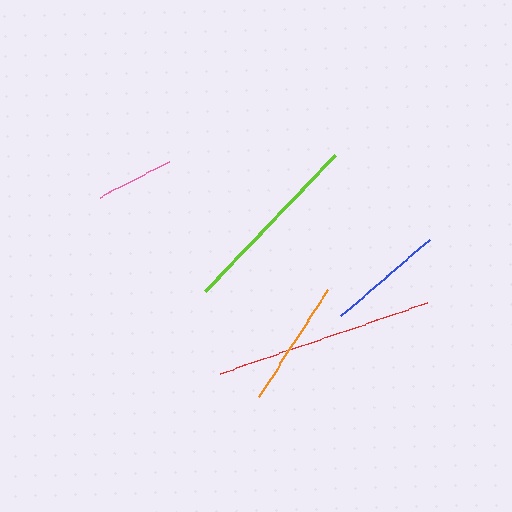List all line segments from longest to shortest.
From longest to shortest: red, lime, orange, blue, pink.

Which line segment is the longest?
The red line is the longest at approximately 219 pixels.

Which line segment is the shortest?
The pink line is the shortest at approximately 77 pixels.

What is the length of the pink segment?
The pink segment is approximately 77 pixels long.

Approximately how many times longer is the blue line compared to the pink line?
The blue line is approximately 1.5 times the length of the pink line.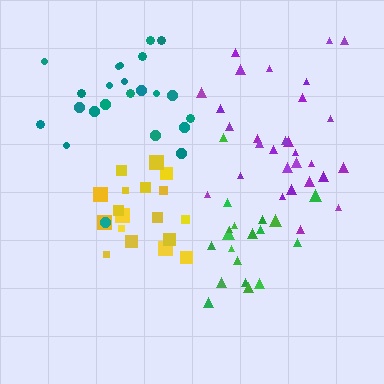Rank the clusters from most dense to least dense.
yellow, green, purple, teal.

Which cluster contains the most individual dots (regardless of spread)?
Purple (29).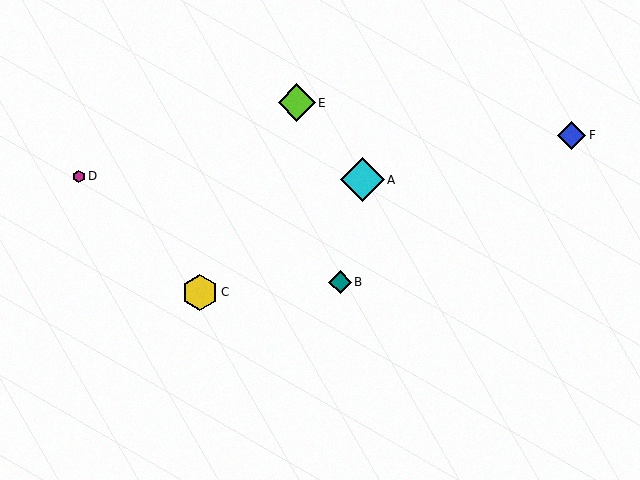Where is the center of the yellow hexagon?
The center of the yellow hexagon is at (200, 292).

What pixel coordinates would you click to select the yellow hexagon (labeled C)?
Click at (200, 292) to select the yellow hexagon C.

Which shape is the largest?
The cyan diamond (labeled A) is the largest.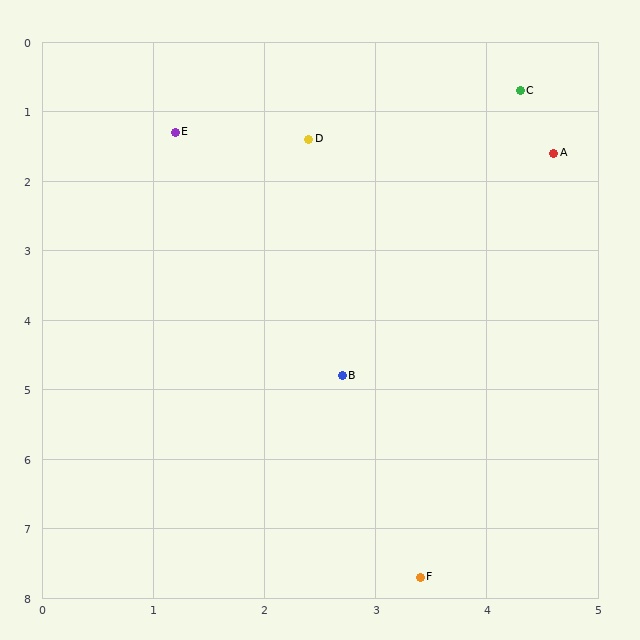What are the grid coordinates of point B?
Point B is at approximately (2.7, 4.8).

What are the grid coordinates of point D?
Point D is at approximately (2.4, 1.4).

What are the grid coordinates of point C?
Point C is at approximately (4.3, 0.7).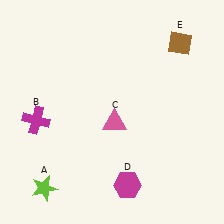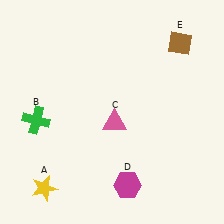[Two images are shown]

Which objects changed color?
A changed from lime to yellow. B changed from magenta to green.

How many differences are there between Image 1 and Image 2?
There are 2 differences between the two images.